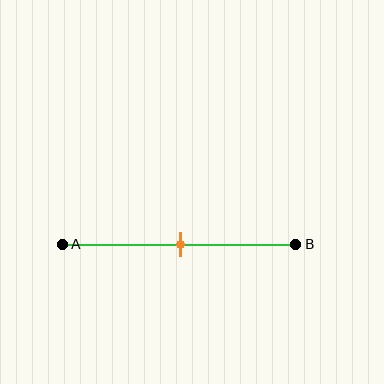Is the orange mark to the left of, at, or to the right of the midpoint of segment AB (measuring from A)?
The orange mark is approximately at the midpoint of segment AB.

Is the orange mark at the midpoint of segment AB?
Yes, the mark is approximately at the midpoint.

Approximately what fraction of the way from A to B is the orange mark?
The orange mark is approximately 50% of the way from A to B.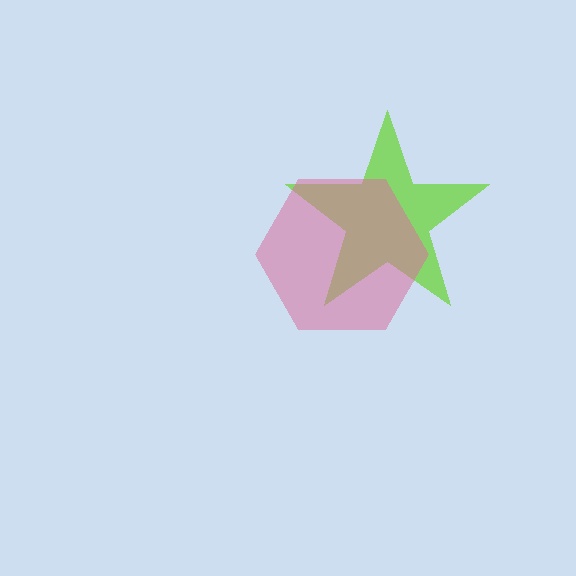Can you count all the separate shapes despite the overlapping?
Yes, there are 2 separate shapes.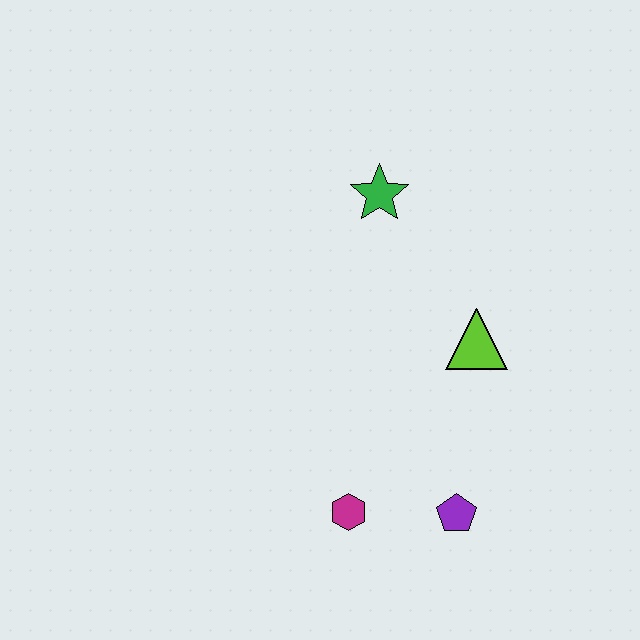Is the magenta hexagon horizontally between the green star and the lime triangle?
No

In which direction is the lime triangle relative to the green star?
The lime triangle is below the green star.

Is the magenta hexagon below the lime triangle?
Yes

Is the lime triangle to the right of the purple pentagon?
Yes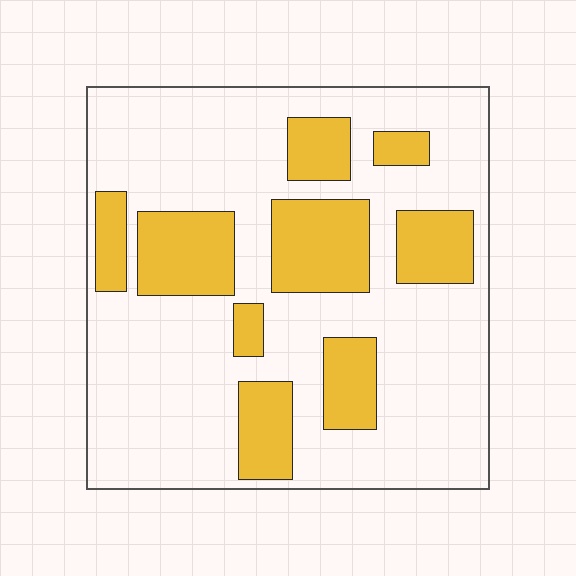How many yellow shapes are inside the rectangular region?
9.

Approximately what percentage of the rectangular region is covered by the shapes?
Approximately 25%.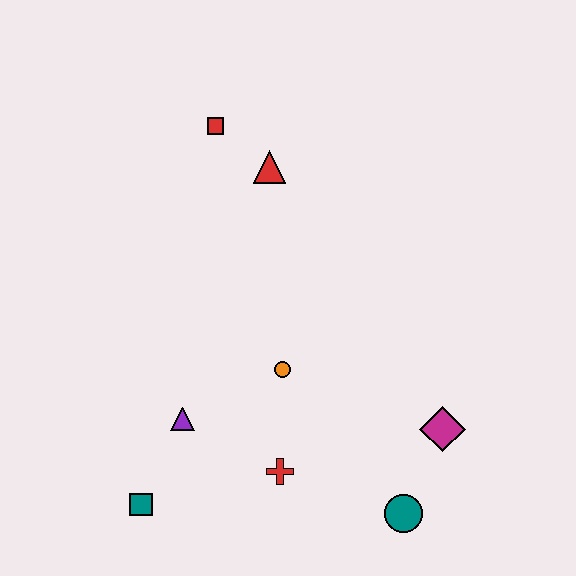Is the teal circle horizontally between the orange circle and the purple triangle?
No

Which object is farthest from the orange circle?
The red square is farthest from the orange circle.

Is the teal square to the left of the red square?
Yes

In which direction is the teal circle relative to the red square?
The teal circle is below the red square.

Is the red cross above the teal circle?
Yes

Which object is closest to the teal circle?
The magenta diamond is closest to the teal circle.